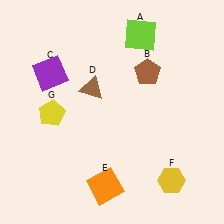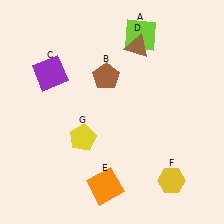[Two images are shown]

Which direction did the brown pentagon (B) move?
The brown pentagon (B) moved left.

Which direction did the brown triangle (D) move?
The brown triangle (D) moved right.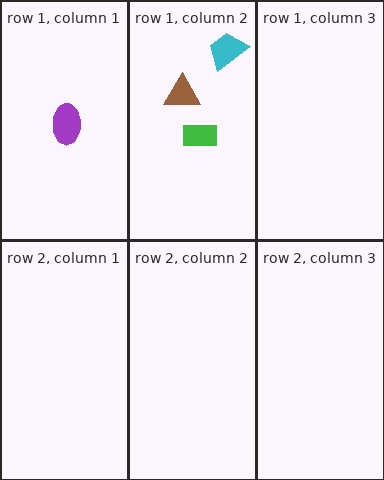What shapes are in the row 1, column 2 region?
The brown triangle, the green rectangle, the cyan trapezoid.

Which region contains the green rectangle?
The row 1, column 2 region.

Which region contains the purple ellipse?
The row 1, column 1 region.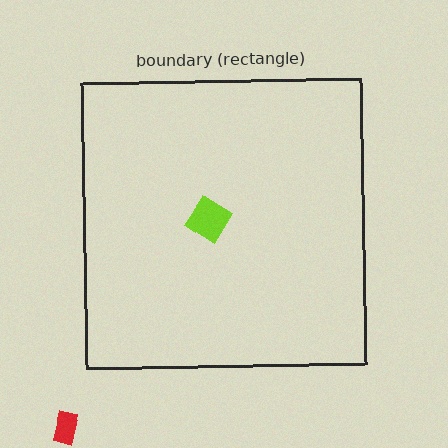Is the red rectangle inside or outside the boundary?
Outside.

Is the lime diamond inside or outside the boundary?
Inside.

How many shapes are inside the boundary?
1 inside, 1 outside.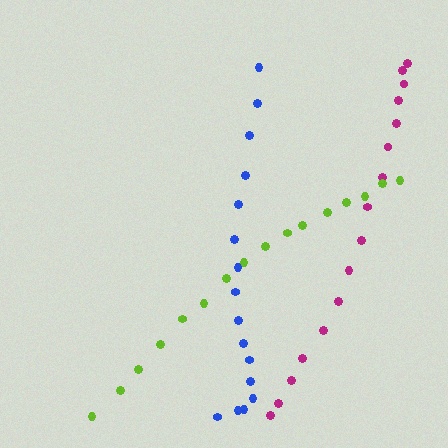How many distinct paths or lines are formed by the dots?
There are 3 distinct paths.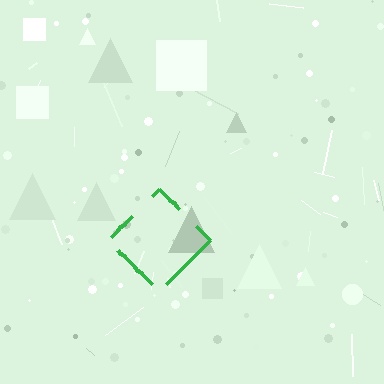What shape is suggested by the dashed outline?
The dashed outline suggests a diamond.